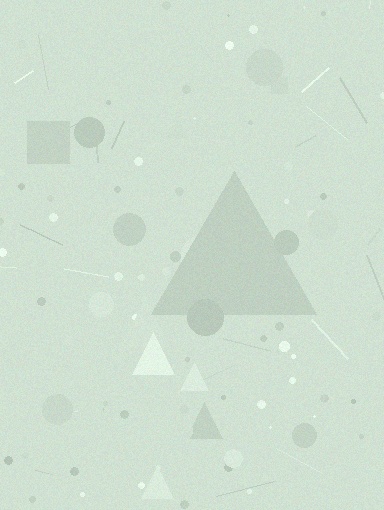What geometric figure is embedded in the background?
A triangle is embedded in the background.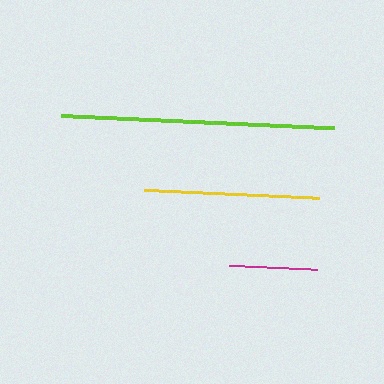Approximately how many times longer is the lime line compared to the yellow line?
The lime line is approximately 1.6 times the length of the yellow line.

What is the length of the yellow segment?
The yellow segment is approximately 175 pixels long.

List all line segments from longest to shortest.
From longest to shortest: lime, yellow, magenta.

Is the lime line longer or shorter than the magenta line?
The lime line is longer than the magenta line.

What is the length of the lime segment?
The lime segment is approximately 273 pixels long.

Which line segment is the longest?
The lime line is the longest at approximately 273 pixels.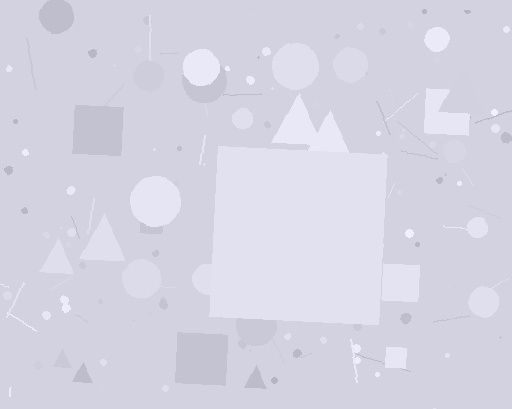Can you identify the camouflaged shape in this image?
The camouflaged shape is a square.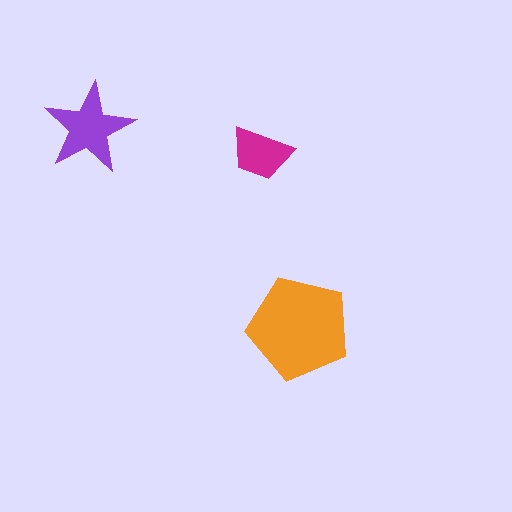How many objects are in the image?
There are 3 objects in the image.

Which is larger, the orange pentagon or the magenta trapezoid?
The orange pentagon.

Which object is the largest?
The orange pentagon.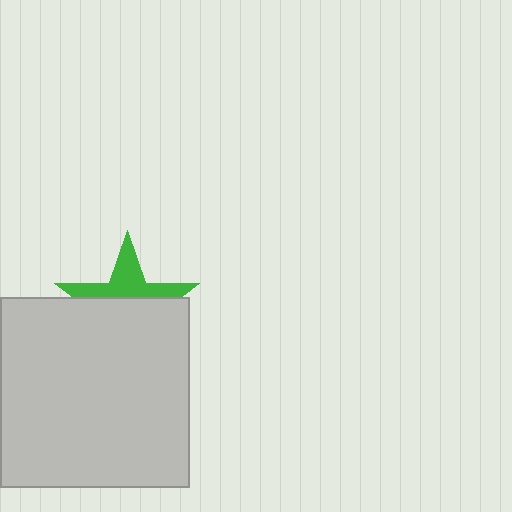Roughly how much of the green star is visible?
A small part of it is visible (roughly 40%).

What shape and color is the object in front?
The object in front is a light gray square.